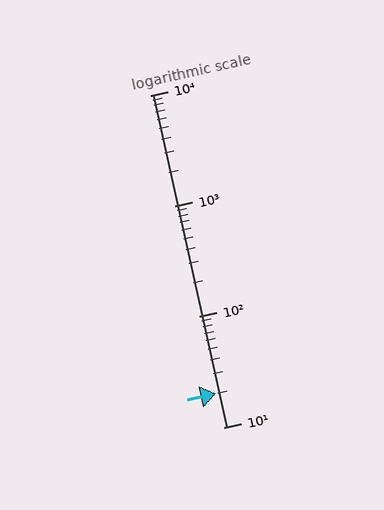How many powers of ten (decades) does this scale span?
The scale spans 3 decades, from 10 to 10000.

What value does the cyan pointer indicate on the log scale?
The pointer indicates approximately 20.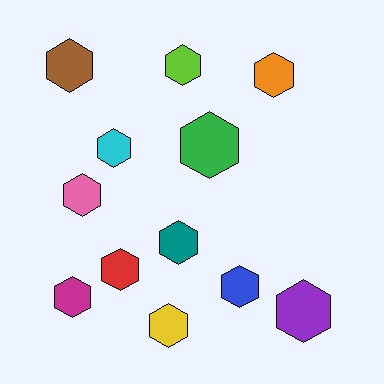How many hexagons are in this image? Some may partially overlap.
There are 12 hexagons.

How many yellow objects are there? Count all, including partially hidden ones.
There is 1 yellow object.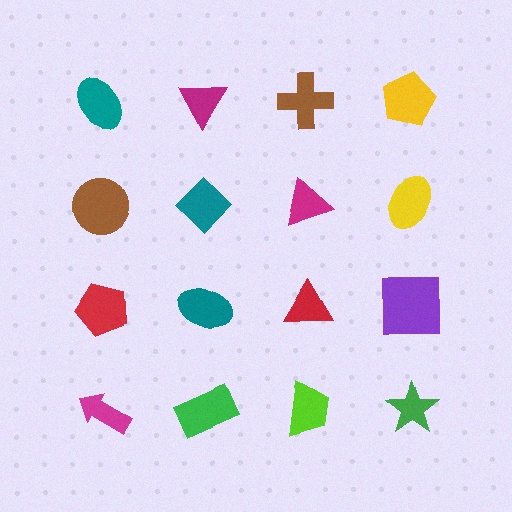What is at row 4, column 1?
A magenta arrow.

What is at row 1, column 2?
A magenta triangle.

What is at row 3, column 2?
A teal ellipse.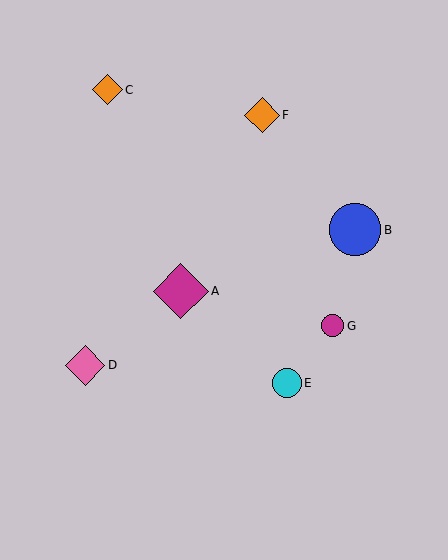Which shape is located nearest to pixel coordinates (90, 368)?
The pink diamond (labeled D) at (85, 365) is nearest to that location.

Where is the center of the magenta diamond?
The center of the magenta diamond is at (181, 291).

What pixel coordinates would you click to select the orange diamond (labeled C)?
Click at (107, 90) to select the orange diamond C.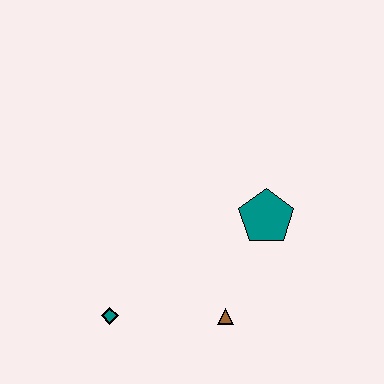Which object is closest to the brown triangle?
The teal pentagon is closest to the brown triangle.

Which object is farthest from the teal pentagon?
The teal diamond is farthest from the teal pentagon.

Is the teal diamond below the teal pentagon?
Yes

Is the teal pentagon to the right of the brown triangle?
Yes